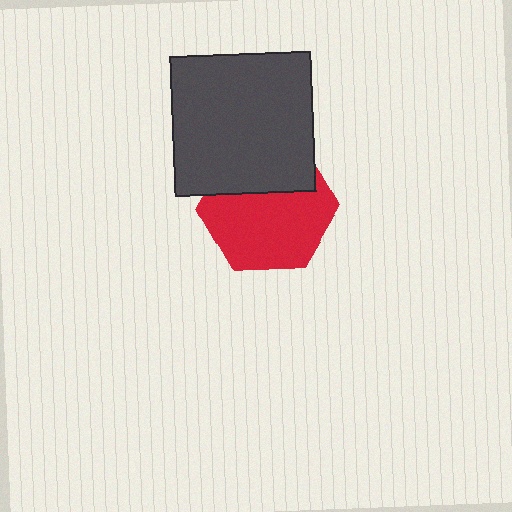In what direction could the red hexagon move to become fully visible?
The red hexagon could move down. That would shift it out from behind the dark gray square entirely.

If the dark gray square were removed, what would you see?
You would see the complete red hexagon.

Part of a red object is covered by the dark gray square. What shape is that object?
It is a hexagon.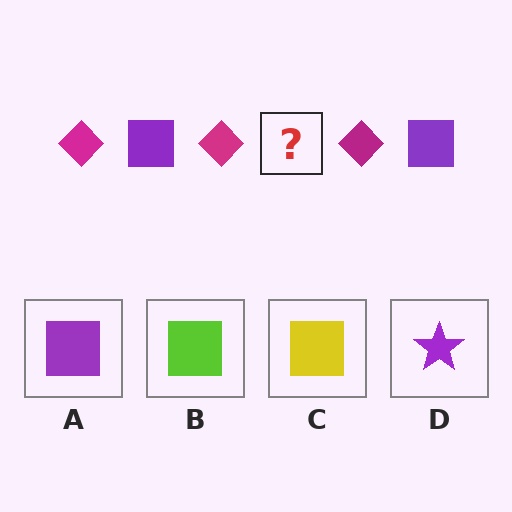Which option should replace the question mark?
Option A.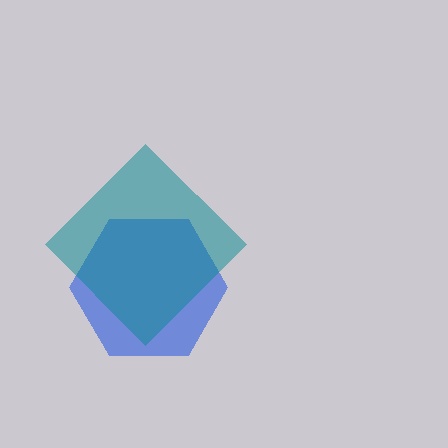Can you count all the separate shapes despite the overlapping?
Yes, there are 2 separate shapes.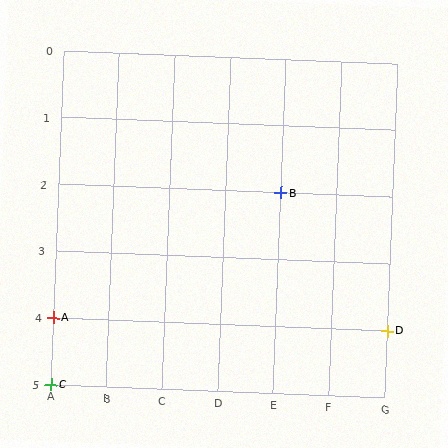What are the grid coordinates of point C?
Point C is at grid coordinates (A, 5).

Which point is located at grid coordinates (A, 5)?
Point C is at (A, 5).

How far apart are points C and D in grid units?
Points C and D are 6 columns and 1 row apart (about 6.1 grid units diagonally).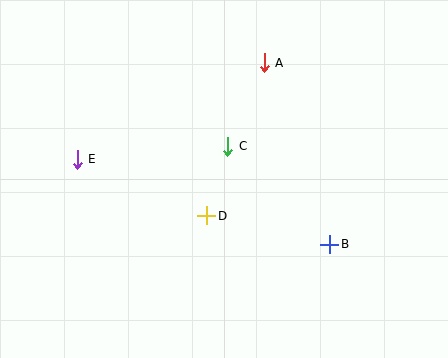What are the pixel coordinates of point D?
Point D is at (207, 216).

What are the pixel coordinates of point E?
Point E is at (77, 159).